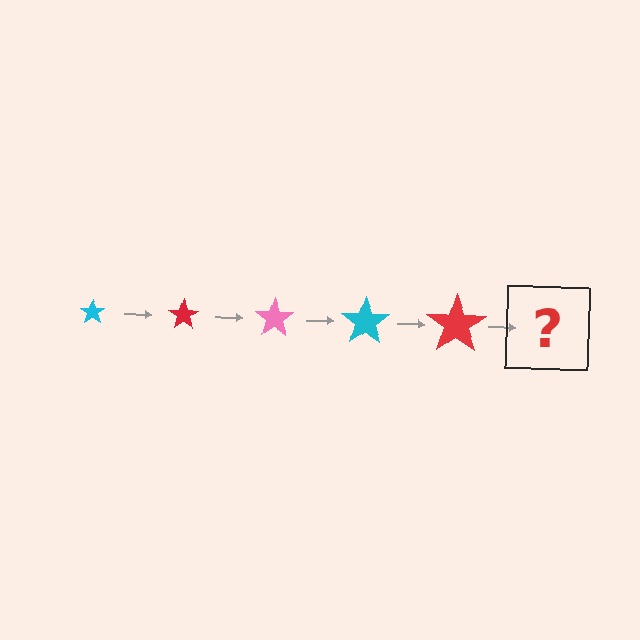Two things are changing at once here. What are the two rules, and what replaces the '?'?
The two rules are that the star grows larger each step and the color cycles through cyan, red, and pink. The '?' should be a pink star, larger than the previous one.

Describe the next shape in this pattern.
It should be a pink star, larger than the previous one.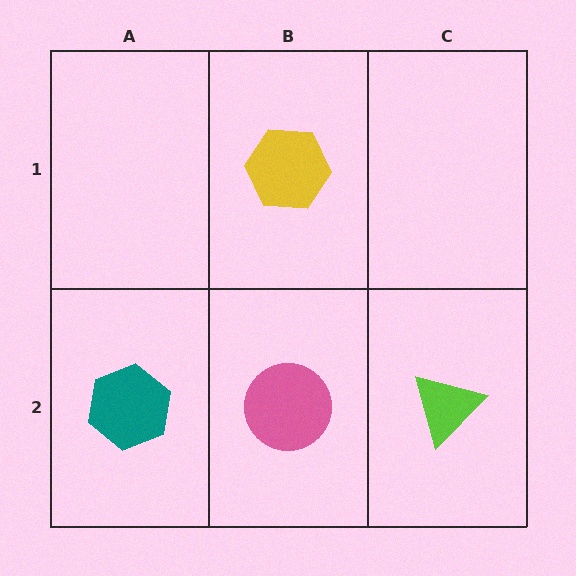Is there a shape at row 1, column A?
No, that cell is empty.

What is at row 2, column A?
A teal hexagon.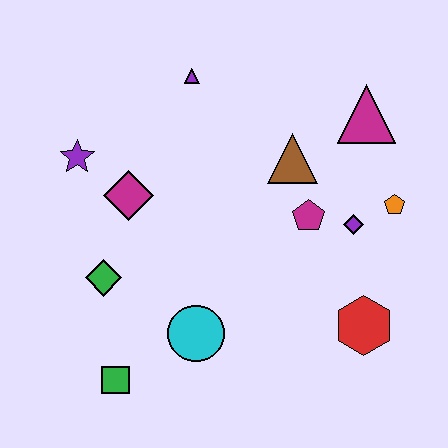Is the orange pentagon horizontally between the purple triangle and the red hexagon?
No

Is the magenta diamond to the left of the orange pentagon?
Yes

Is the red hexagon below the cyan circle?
No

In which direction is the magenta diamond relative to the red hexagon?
The magenta diamond is to the left of the red hexagon.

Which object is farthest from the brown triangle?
The green square is farthest from the brown triangle.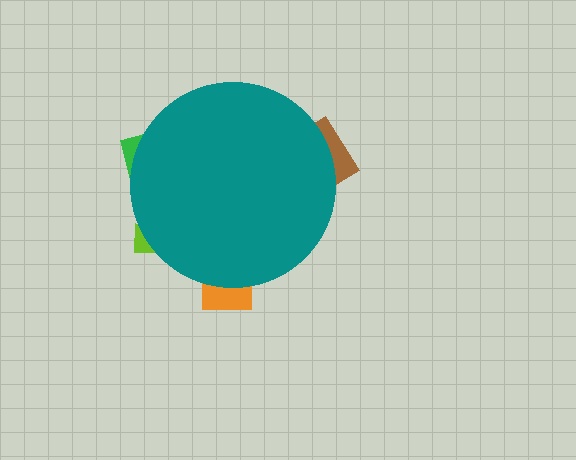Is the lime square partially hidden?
Yes, the lime square is partially hidden behind the teal circle.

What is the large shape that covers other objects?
A teal circle.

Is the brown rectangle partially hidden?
Yes, the brown rectangle is partially hidden behind the teal circle.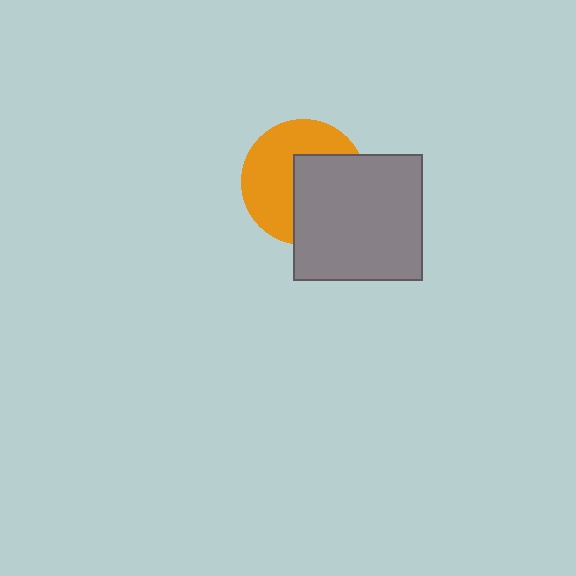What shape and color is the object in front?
The object in front is a gray rectangle.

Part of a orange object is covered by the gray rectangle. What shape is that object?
It is a circle.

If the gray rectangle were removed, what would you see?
You would see the complete orange circle.